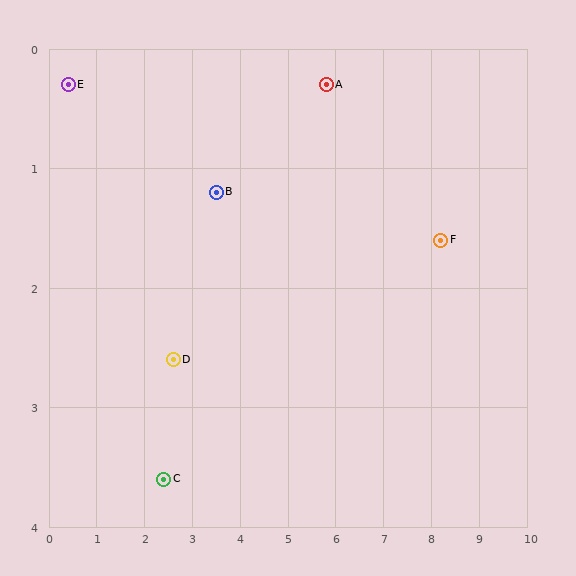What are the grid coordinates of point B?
Point B is at approximately (3.5, 1.2).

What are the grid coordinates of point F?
Point F is at approximately (8.2, 1.6).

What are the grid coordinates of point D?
Point D is at approximately (2.6, 2.6).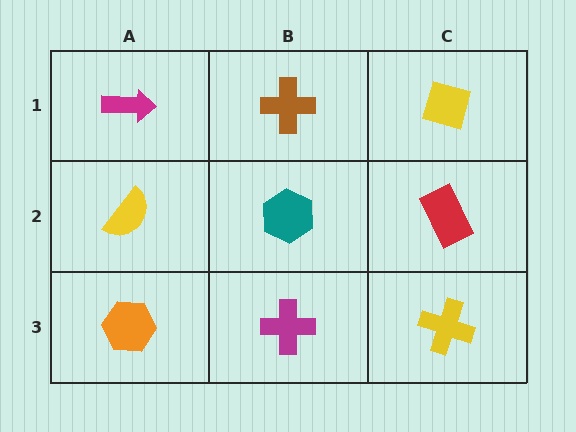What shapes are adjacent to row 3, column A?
A yellow semicircle (row 2, column A), a magenta cross (row 3, column B).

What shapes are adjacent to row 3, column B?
A teal hexagon (row 2, column B), an orange hexagon (row 3, column A), a yellow cross (row 3, column C).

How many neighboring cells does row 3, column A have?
2.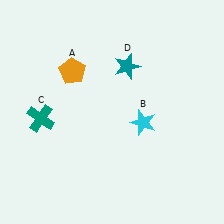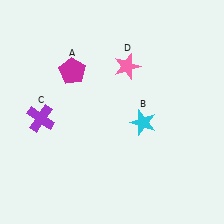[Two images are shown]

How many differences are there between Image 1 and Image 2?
There are 3 differences between the two images.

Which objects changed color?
A changed from orange to magenta. C changed from teal to purple. D changed from teal to pink.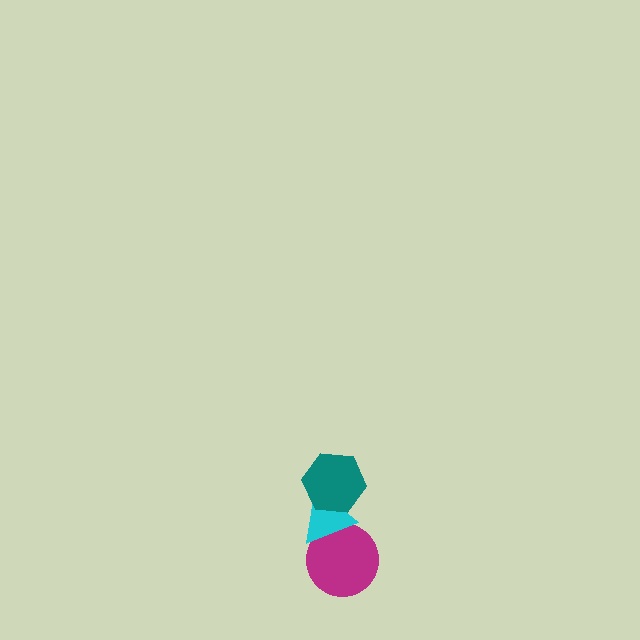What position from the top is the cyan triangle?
The cyan triangle is 2nd from the top.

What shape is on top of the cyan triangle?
The teal hexagon is on top of the cyan triangle.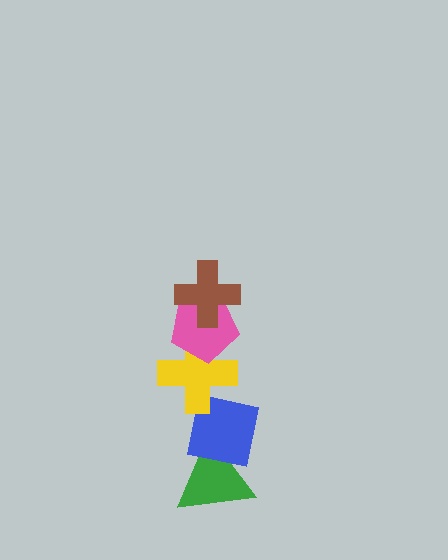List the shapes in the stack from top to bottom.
From top to bottom: the brown cross, the pink pentagon, the yellow cross, the blue square, the green triangle.